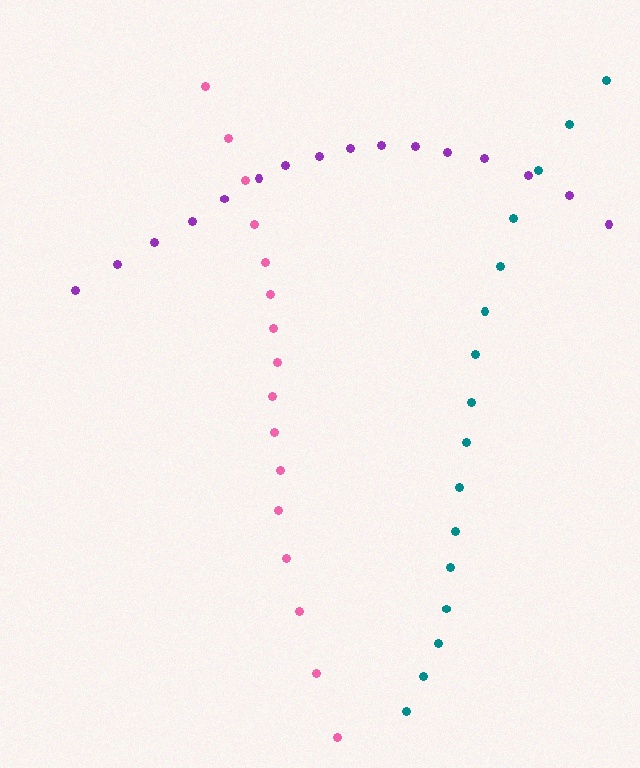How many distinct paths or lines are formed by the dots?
There are 3 distinct paths.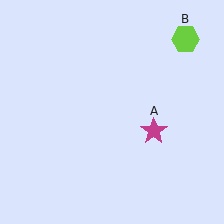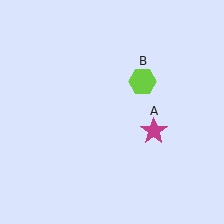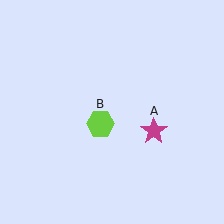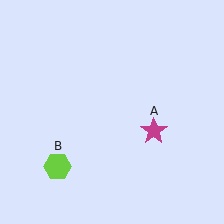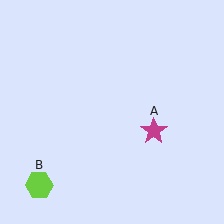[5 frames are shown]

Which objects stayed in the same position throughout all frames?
Magenta star (object A) remained stationary.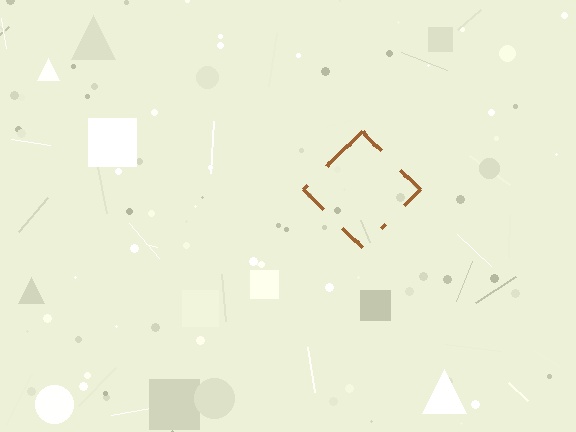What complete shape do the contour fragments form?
The contour fragments form a diamond.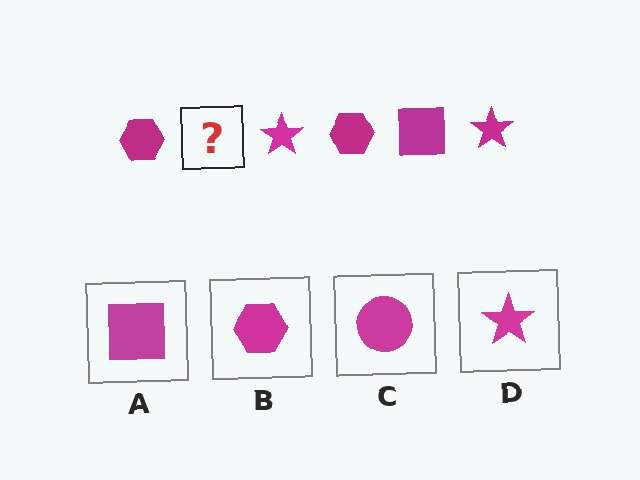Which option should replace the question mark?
Option A.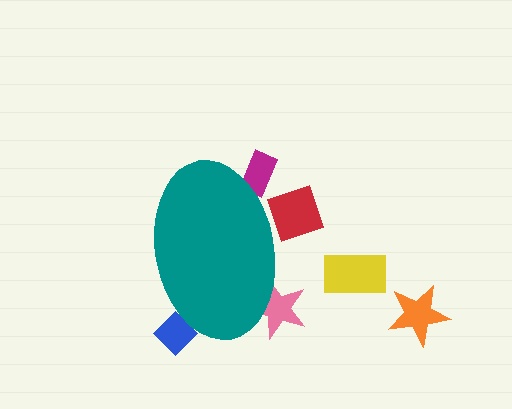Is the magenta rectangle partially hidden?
Yes, the magenta rectangle is partially hidden behind the teal ellipse.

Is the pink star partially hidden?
Yes, the pink star is partially hidden behind the teal ellipse.